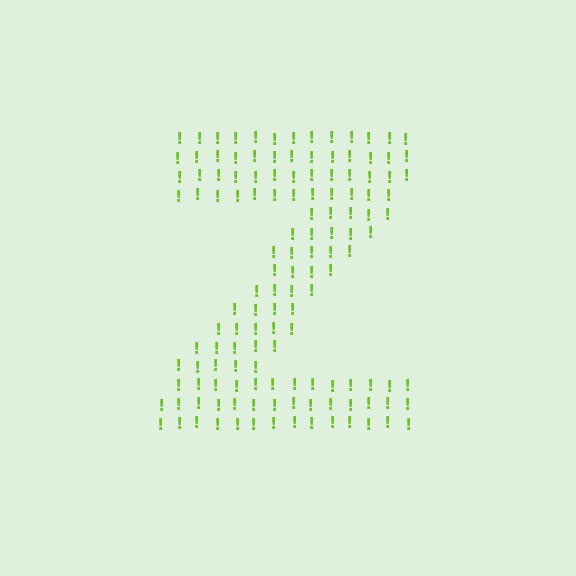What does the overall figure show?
The overall figure shows the letter Z.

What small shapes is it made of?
It is made of small exclamation marks.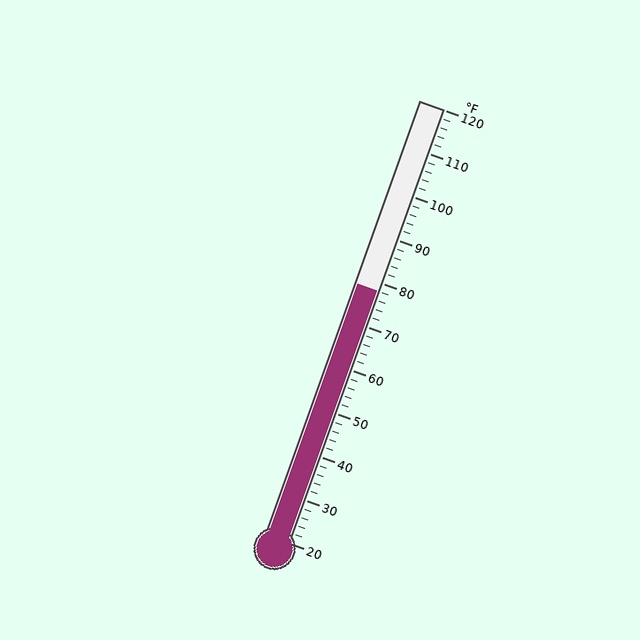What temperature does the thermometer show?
The thermometer shows approximately 78°F.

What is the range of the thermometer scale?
The thermometer scale ranges from 20°F to 120°F.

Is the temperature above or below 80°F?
The temperature is below 80°F.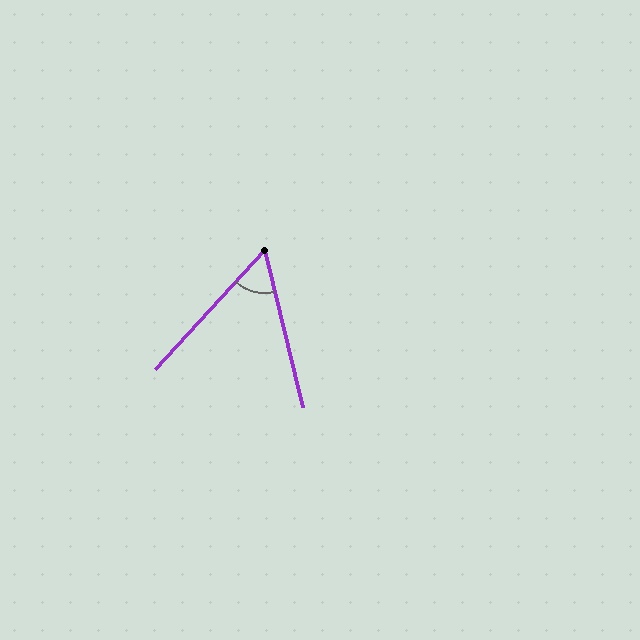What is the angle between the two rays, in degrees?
Approximately 56 degrees.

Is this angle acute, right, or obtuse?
It is acute.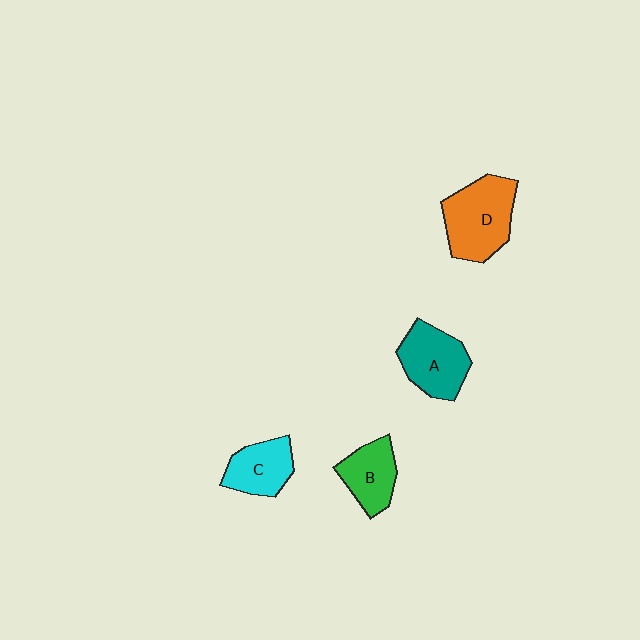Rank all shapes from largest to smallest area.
From largest to smallest: D (orange), A (teal), B (green), C (cyan).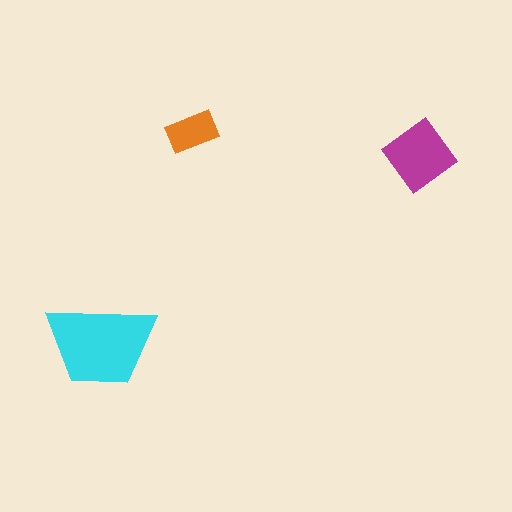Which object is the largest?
The cyan trapezoid.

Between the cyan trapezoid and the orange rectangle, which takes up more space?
The cyan trapezoid.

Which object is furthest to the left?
The cyan trapezoid is leftmost.